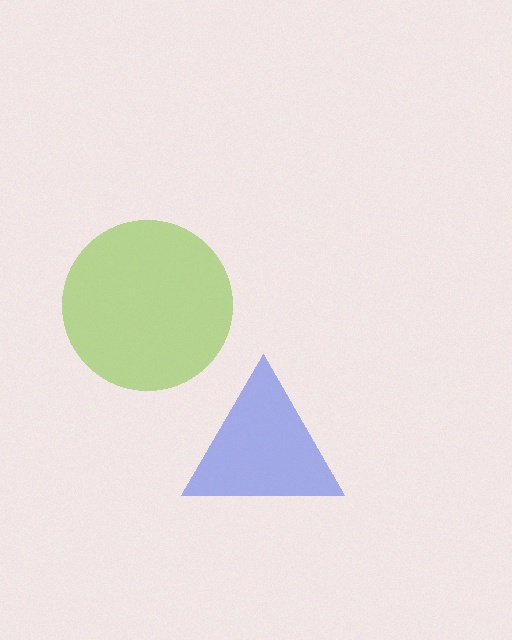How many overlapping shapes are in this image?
There are 2 overlapping shapes in the image.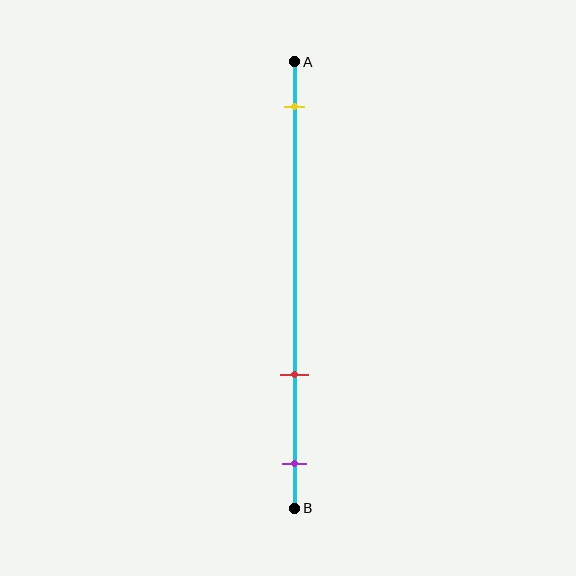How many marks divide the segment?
There are 3 marks dividing the segment.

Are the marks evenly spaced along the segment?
No, the marks are not evenly spaced.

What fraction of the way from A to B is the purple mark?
The purple mark is approximately 90% (0.9) of the way from A to B.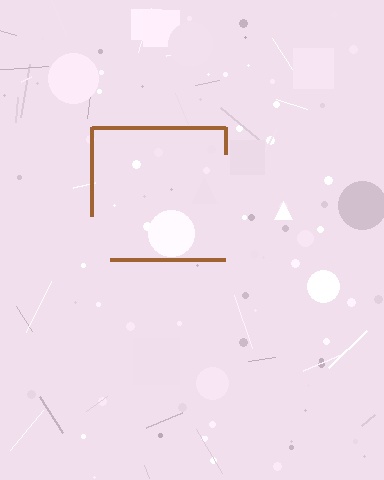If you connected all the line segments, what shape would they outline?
They would outline a square.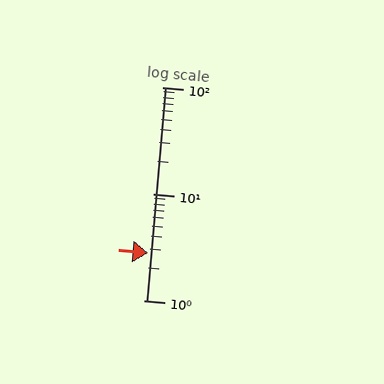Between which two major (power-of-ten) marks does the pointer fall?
The pointer is between 1 and 10.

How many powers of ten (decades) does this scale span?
The scale spans 2 decades, from 1 to 100.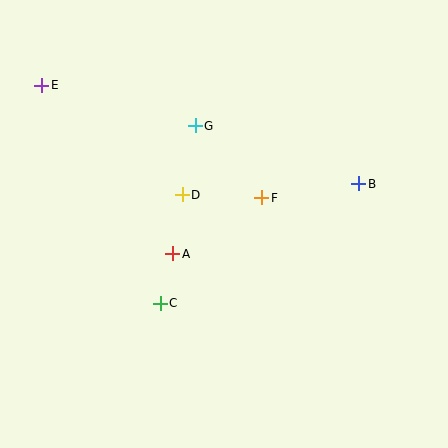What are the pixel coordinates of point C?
Point C is at (160, 303).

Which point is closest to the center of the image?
Point F at (262, 198) is closest to the center.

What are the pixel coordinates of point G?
Point G is at (195, 126).